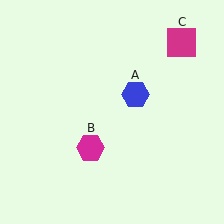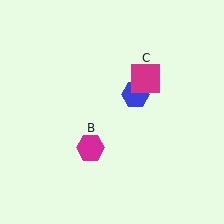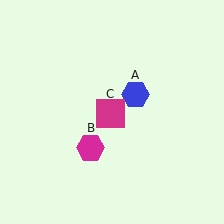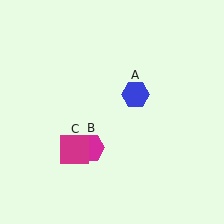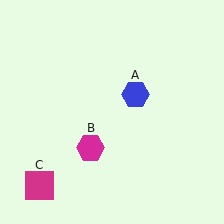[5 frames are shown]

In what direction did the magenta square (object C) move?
The magenta square (object C) moved down and to the left.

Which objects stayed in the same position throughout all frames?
Blue hexagon (object A) and magenta hexagon (object B) remained stationary.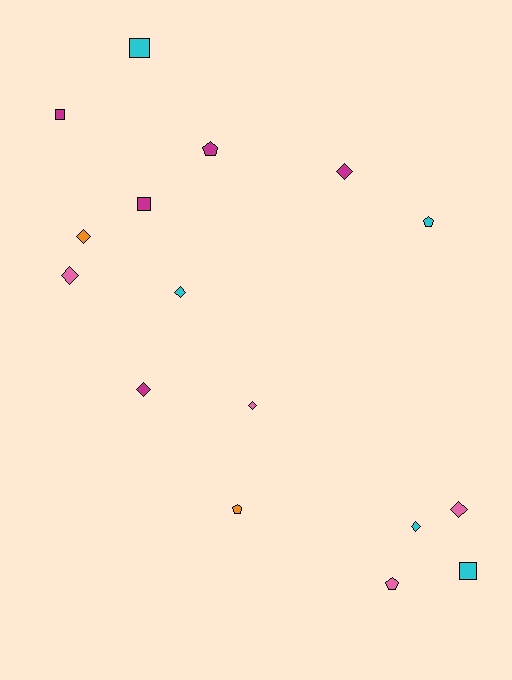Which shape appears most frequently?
Diamond, with 8 objects.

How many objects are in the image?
There are 16 objects.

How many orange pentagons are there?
There is 1 orange pentagon.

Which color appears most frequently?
Cyan, with 5 objects.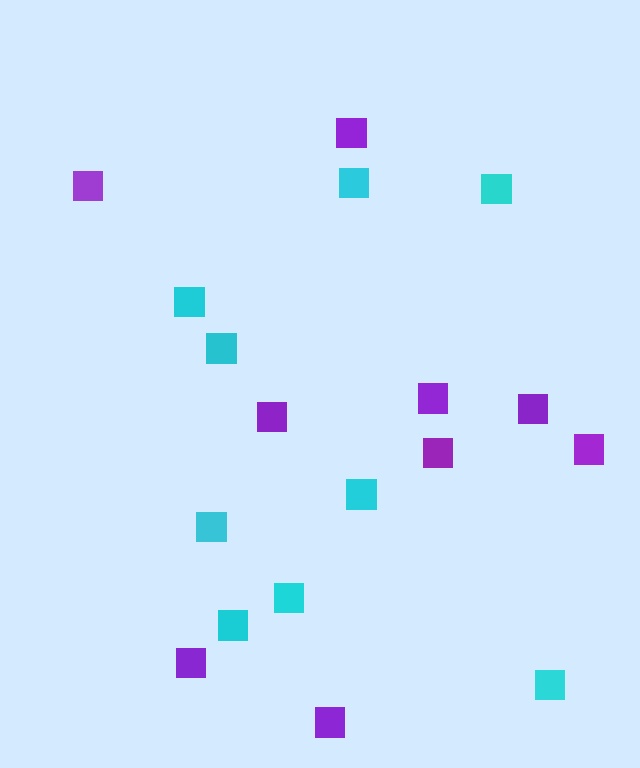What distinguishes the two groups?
There are 2 groups: one group of cyan squares (9) and one group of purple squares (9).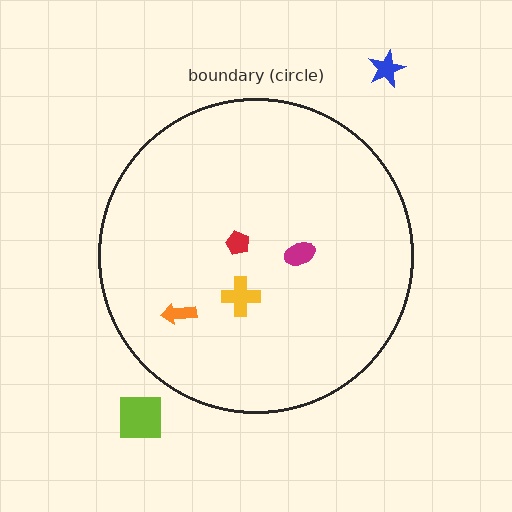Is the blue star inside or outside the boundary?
Outside.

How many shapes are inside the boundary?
4 inside, 2 outside.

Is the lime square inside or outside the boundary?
Outside.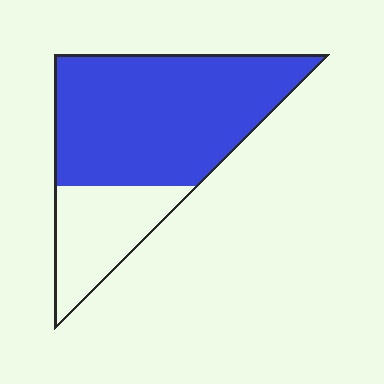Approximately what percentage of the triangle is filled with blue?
Approximately 75%.